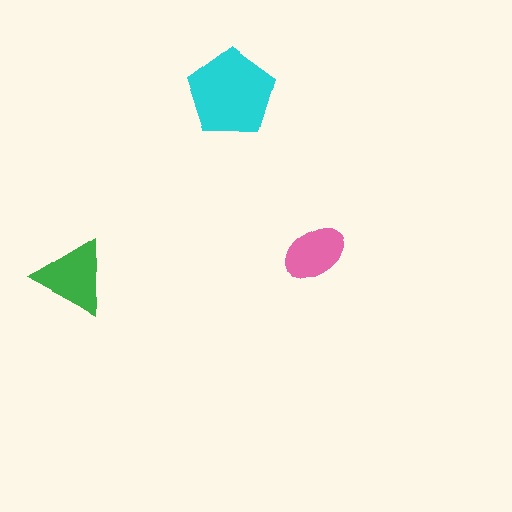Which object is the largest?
The cyan pentagon.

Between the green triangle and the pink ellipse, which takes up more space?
The green triangle.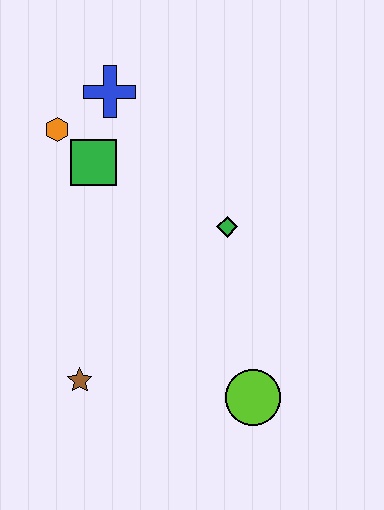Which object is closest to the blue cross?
The orange hexagon is closest to the blue cross.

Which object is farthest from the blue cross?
The lime circle is farthest from the blue cross.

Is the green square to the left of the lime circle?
Yes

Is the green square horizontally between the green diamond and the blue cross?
No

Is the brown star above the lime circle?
Yes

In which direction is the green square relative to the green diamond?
The green square is to the left of the green diamond.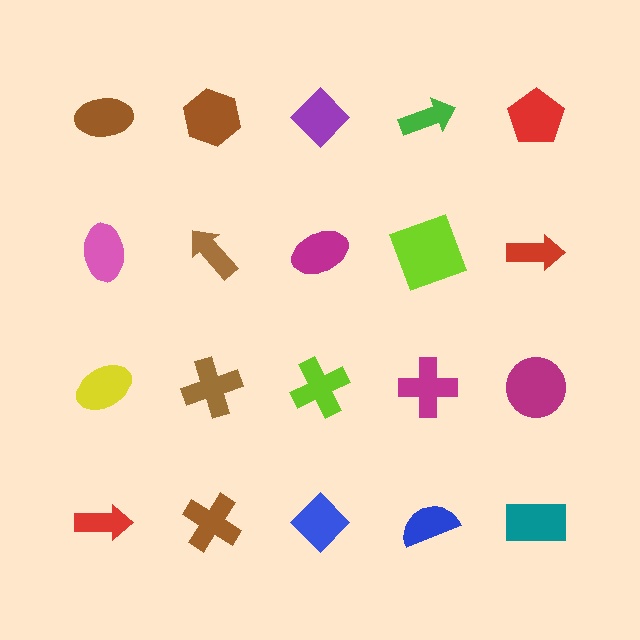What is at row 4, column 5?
A teal rectangle.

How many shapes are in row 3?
5 shapes.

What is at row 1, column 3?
A purple diamond.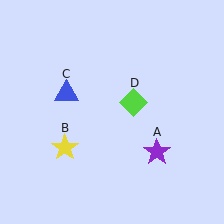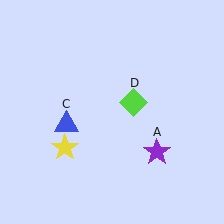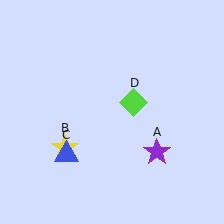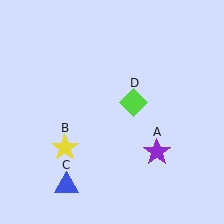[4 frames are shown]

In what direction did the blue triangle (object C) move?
The blue triangle (object C) moved down.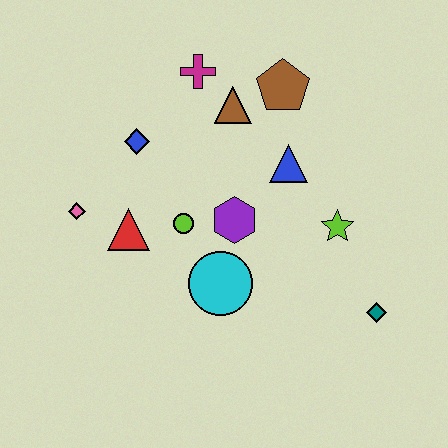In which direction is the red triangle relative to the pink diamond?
The red triangle is to the right of the pink diamond.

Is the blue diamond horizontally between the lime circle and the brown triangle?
No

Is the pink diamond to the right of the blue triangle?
No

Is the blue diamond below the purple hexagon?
No